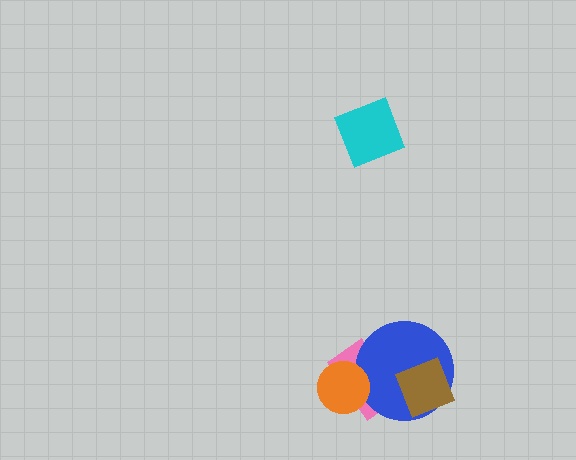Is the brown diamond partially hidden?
No, no other shape covers it.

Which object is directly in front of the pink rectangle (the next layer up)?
The blue circle is directly in front of the pink rectangle.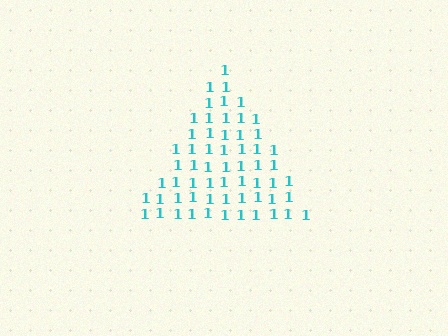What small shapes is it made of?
It is made of small digit 1's.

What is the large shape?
The large shape is a triangle.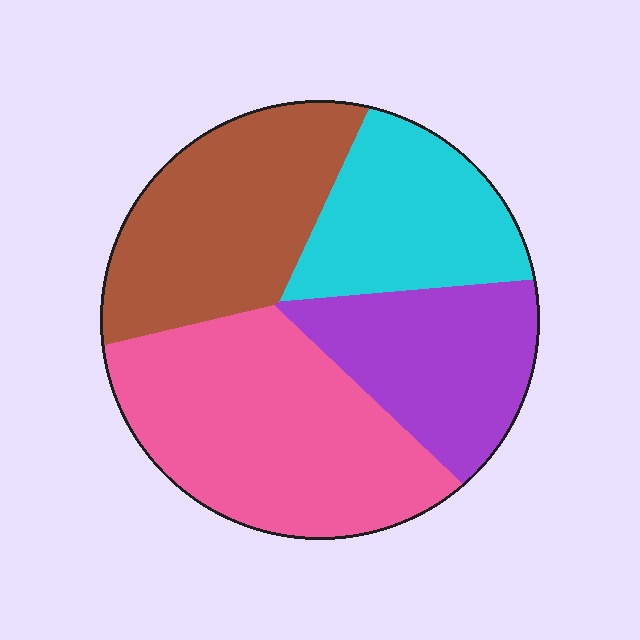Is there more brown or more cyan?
Brown.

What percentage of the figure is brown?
Brown covers 26% of the figure.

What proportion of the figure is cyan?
Cyan takes up about one fifth (1/5) of the figure.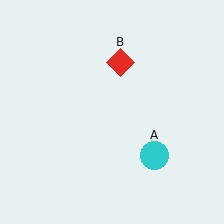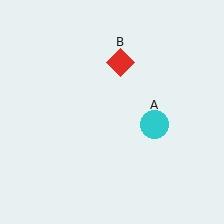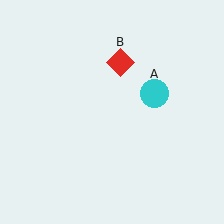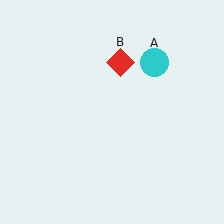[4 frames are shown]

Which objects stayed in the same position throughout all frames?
Red diamond (object B) remained stationary.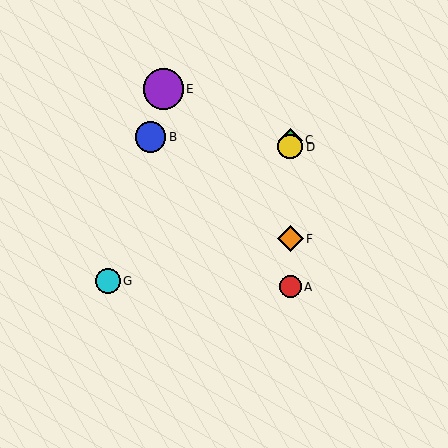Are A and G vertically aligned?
No, A is at x≈290 and G is at x≈108.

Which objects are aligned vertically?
Objects A, C, D, F are aligned vertically.